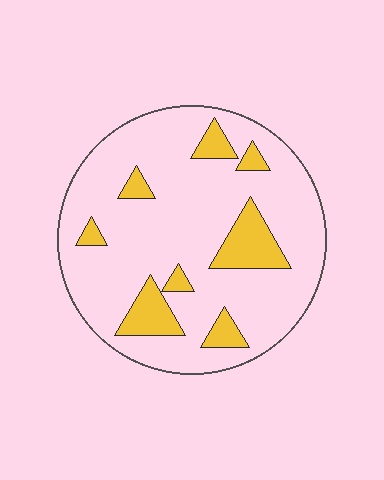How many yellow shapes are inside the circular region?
8.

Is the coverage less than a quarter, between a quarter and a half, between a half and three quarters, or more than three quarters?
Less than a quarter.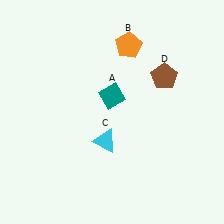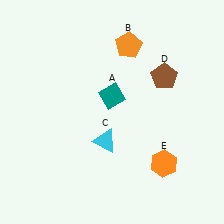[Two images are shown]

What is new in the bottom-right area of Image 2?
An orange hexagon (E) was added in the bottom-right area of Image 2.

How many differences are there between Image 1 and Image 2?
There is 1 difference between the two images.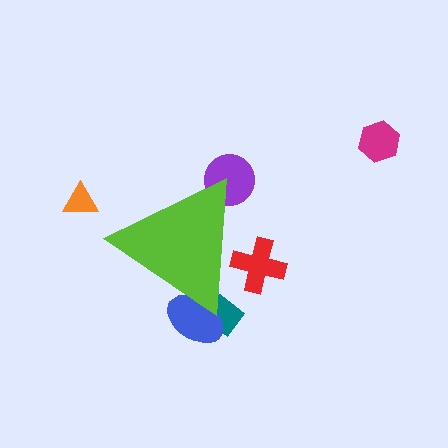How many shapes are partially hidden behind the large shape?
4 shapes are partially hidden.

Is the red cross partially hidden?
Yes, the red cross is partially hidden behind the lime triangle.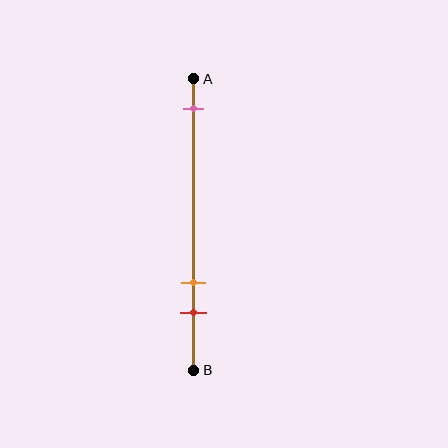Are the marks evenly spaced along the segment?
No, the marks are not evenly spaced.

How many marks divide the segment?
There are 3 marks dividing the segment.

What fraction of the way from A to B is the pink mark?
The pink mark is approximately 10% (0.1) of the way from A to B.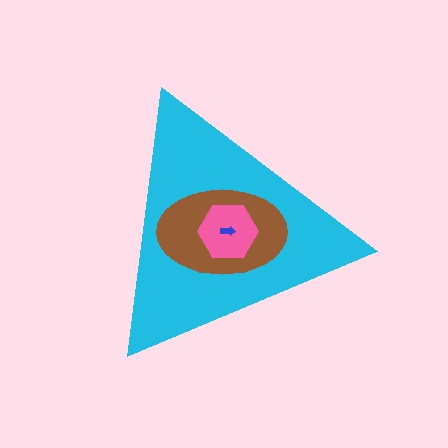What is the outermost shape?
The cyan triangle.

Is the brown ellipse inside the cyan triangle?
Yes.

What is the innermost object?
The blue arrow.